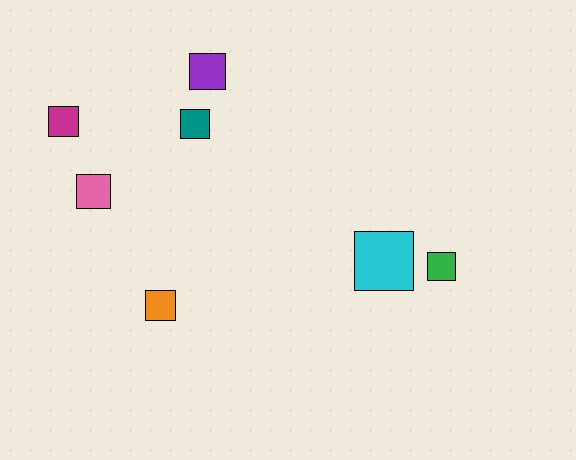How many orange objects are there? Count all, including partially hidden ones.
There is 1 orange object.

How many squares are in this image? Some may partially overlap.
There are 7 squares.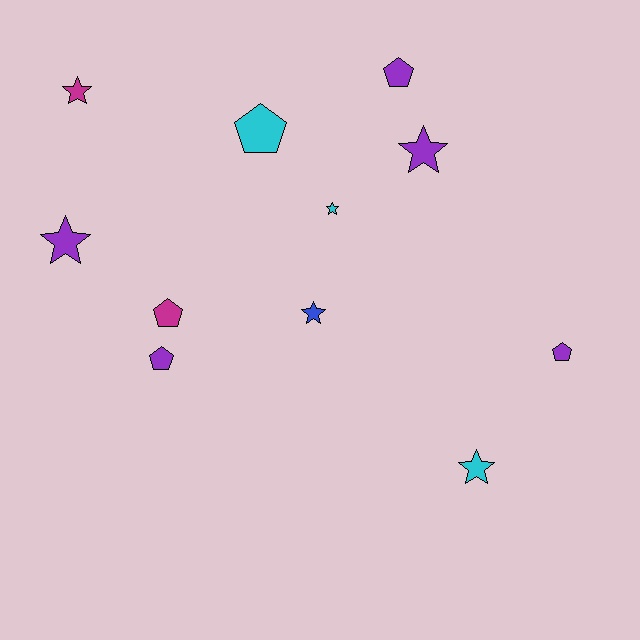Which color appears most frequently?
Purple, with 5 objects.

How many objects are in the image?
There are 11 objects.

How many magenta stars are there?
There is 1 magenta star.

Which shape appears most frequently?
Star, with 6 objects.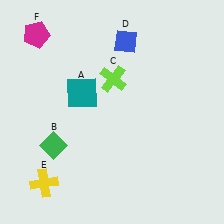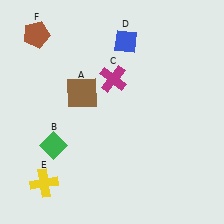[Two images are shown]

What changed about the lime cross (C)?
In Image 1, C is lime. In Image 2, it changed to magenta.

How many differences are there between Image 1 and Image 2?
There are 3 differences between the two images.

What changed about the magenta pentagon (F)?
In Image 1, F is magenta. In Image 2, it changed to brown.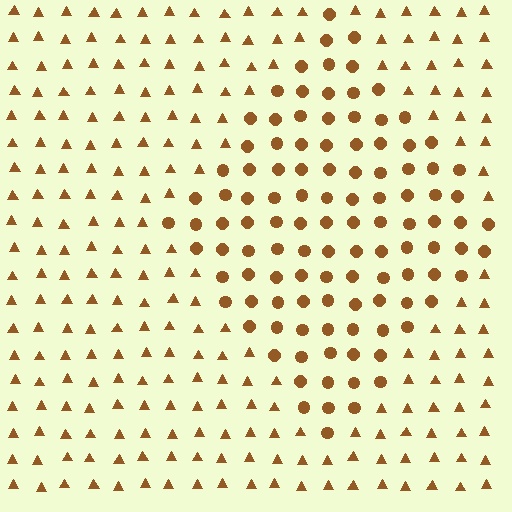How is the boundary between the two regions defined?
The boundary is defined by a change in element shape: circles inside vs. triangles outside. All elements share the same color and spacing.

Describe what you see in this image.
The image is filled with small brown elements arranged in a uniform grid. A diamond-shaped region contains circles, while the surrounding area contains triangles. The boundary is defined purely by the change in element shape.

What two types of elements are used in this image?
The image uses circles inside the diamond region and triangles outside it.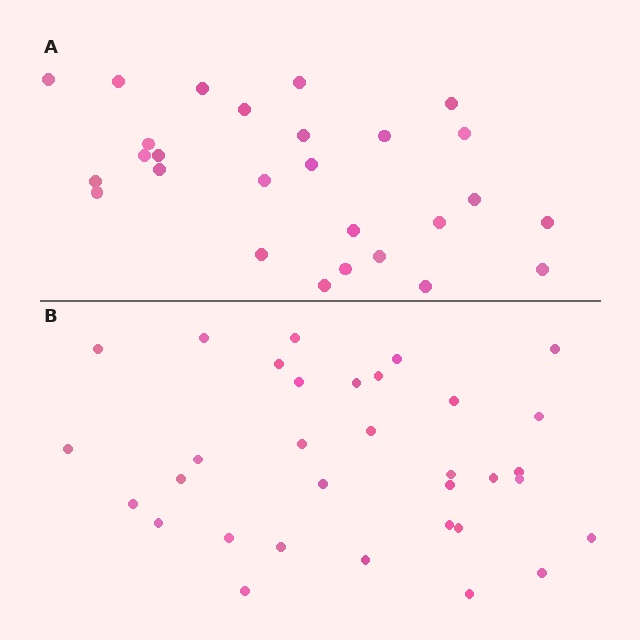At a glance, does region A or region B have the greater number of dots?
Region B (the bottom region) has more dots.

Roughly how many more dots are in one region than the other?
Region B has about 6 more dots than region A.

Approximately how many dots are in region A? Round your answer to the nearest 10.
About 30 dots. (The exact count is 27, which rounds to 30.)